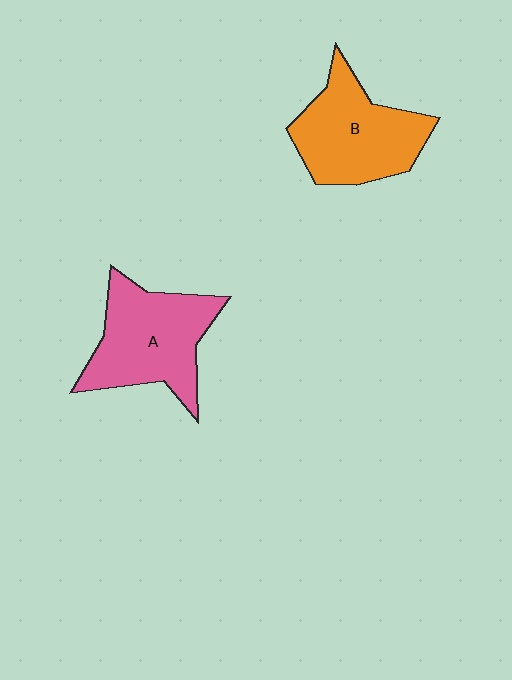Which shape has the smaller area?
Shape B (orange).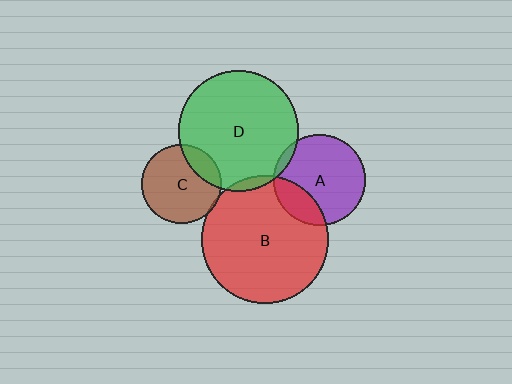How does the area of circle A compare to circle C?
Approximately 1.3 times.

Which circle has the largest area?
Circle B (red).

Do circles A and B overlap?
Yes.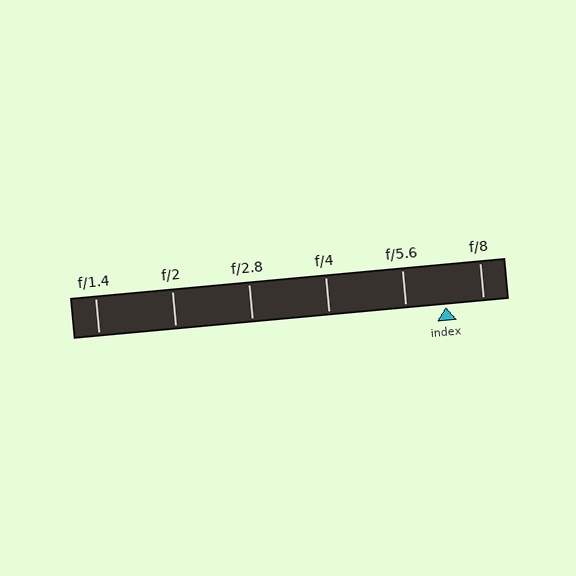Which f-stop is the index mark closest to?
The index mark is closest to f/8.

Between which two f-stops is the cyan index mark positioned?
The index mark is between f/5.6 and f/8.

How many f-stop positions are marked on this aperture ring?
There are 6 f-stop positions marked.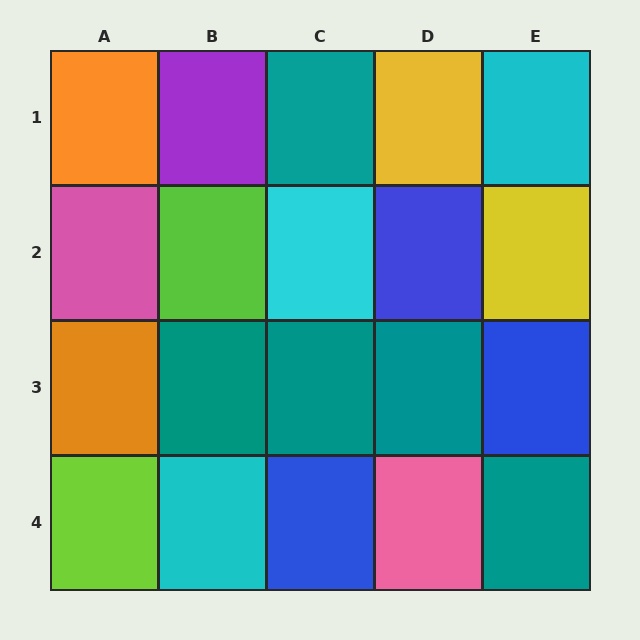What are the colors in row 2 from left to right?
Pink, lime, cyan, blue, yellow.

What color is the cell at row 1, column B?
Purple.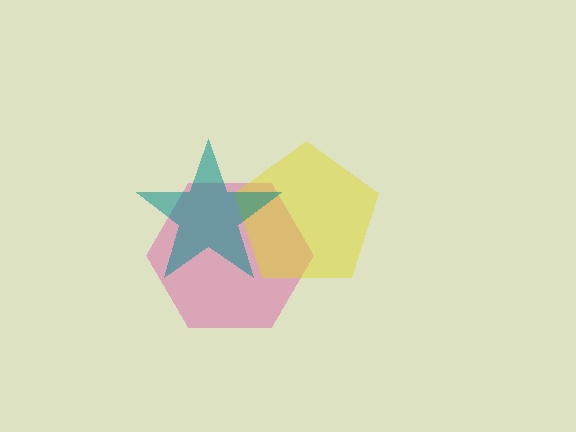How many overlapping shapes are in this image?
There are 3 overlapping shapes in the image.